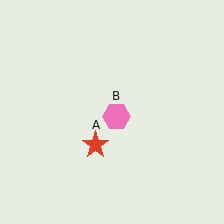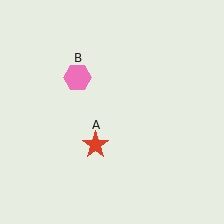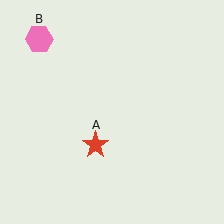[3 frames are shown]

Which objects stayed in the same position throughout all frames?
Red star (object A) remained stationary.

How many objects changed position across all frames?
1 object changed position: pink hexagon (object B).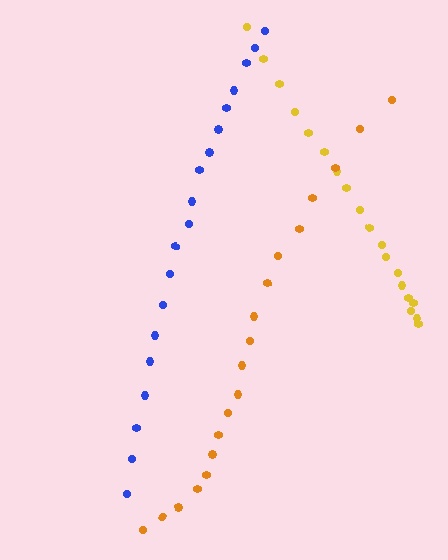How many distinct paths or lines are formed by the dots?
There are 3 distinct paths.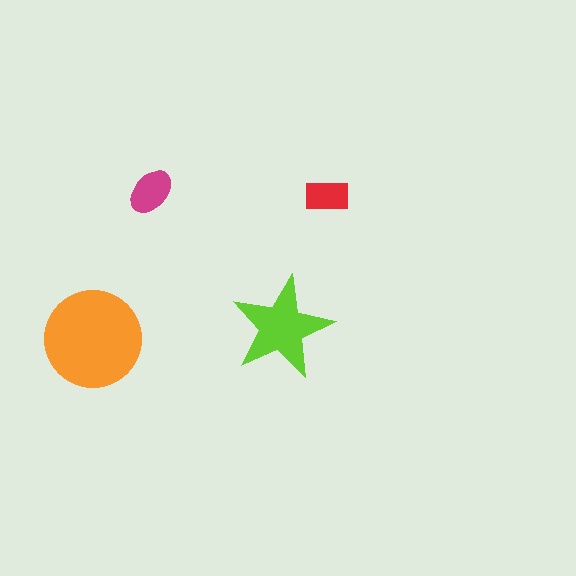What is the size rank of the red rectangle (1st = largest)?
4th.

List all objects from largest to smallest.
The orange circle, the lime star, the magenta ellipse, the red rectangle.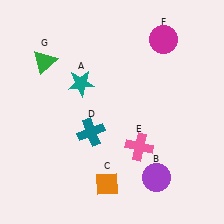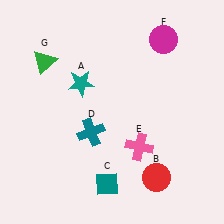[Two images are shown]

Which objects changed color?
B changed from purple to red. C changed from orange to teal.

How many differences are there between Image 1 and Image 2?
There are 2 differences between the two images.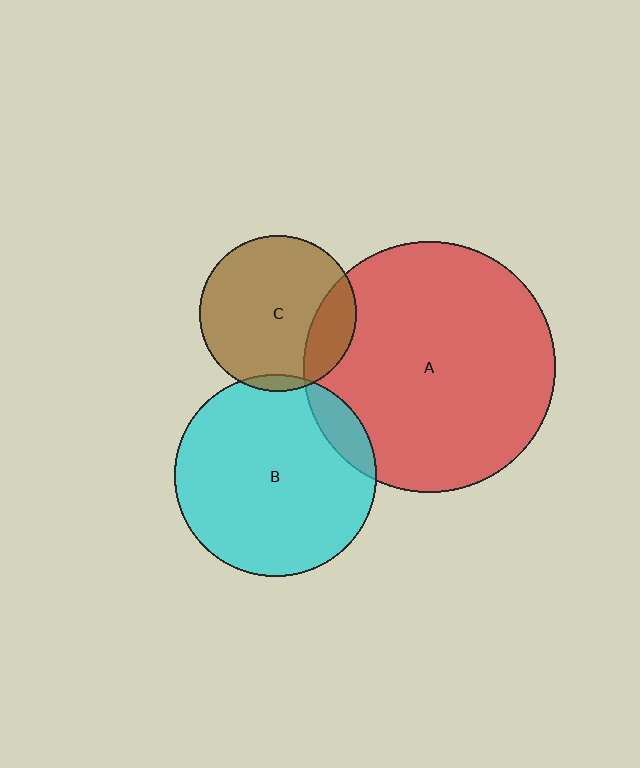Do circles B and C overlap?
Yes.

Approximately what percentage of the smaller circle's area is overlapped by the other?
Approximately 5%.